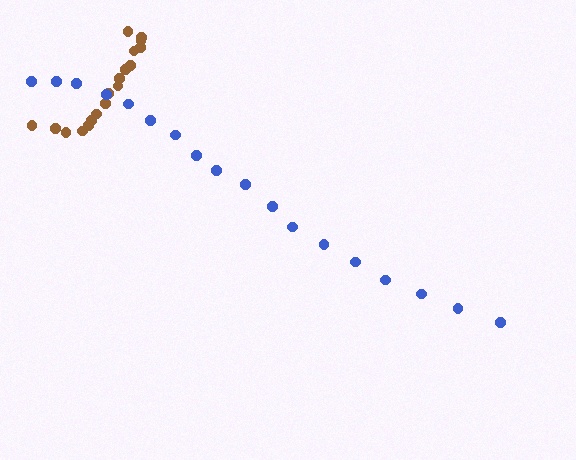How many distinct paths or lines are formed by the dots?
There are 2 distinct paths.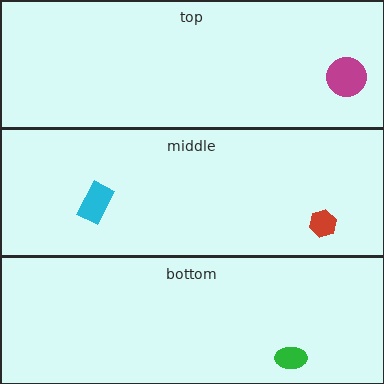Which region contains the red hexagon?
The middle region.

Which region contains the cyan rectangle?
The middle region.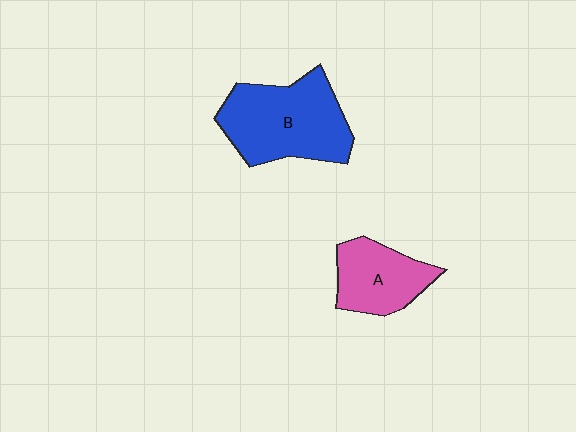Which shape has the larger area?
Shape B (blue).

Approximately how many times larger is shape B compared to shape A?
Approximately 1.6 times.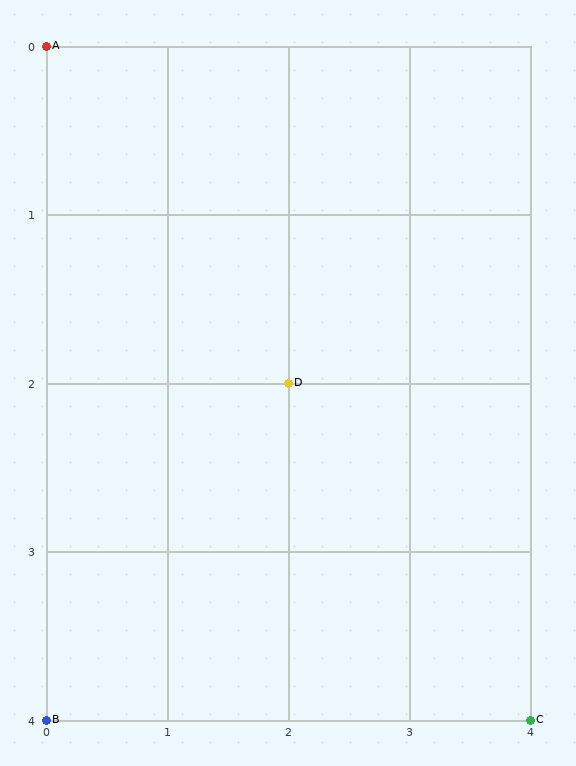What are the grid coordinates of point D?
Point D is at grid coordinates (2, 2).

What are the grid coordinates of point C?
Point C is at grid coordinates (4, 4).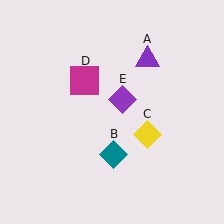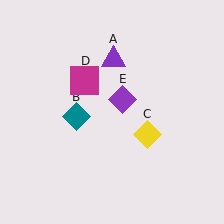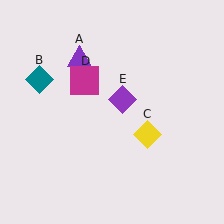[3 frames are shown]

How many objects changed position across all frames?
2 objects changed position: purple triangle (object A), teal diamond (object B).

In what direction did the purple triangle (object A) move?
The purple triangle (object A) moved left.